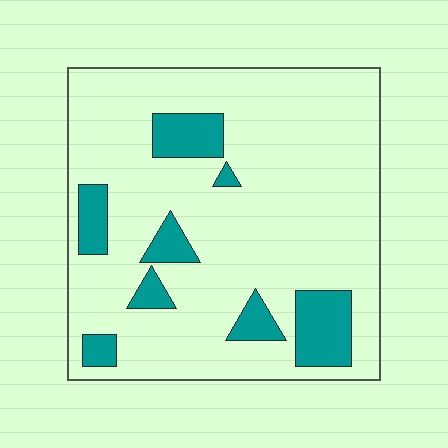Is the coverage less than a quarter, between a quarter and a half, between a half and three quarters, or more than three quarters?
Less than a quarter.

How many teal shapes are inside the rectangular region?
8.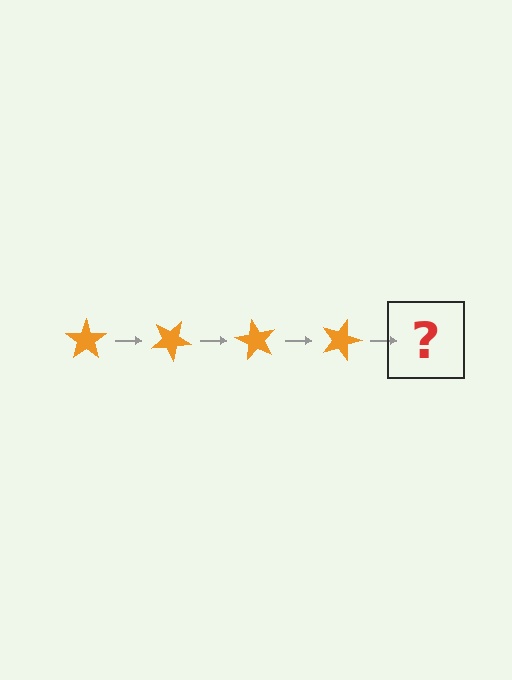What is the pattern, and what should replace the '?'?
The pattern is that the star rotates 30 degrees each step. The '?' should be an orange star rotated 120 degrees.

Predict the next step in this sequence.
The next step is an orange star rotated 120 degrees.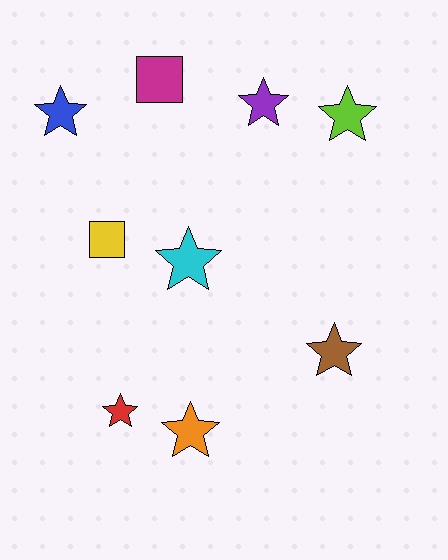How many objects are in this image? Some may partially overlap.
There are 9 objects.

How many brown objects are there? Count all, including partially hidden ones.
There is 1 brown object.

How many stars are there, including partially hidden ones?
There are 7 stars.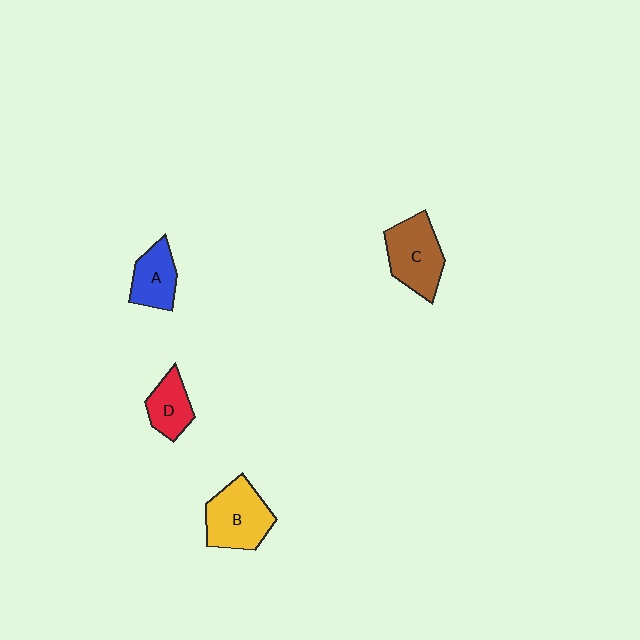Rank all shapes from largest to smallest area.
From largest to smallest: B (yellow), C (brown), A (blue), D (red).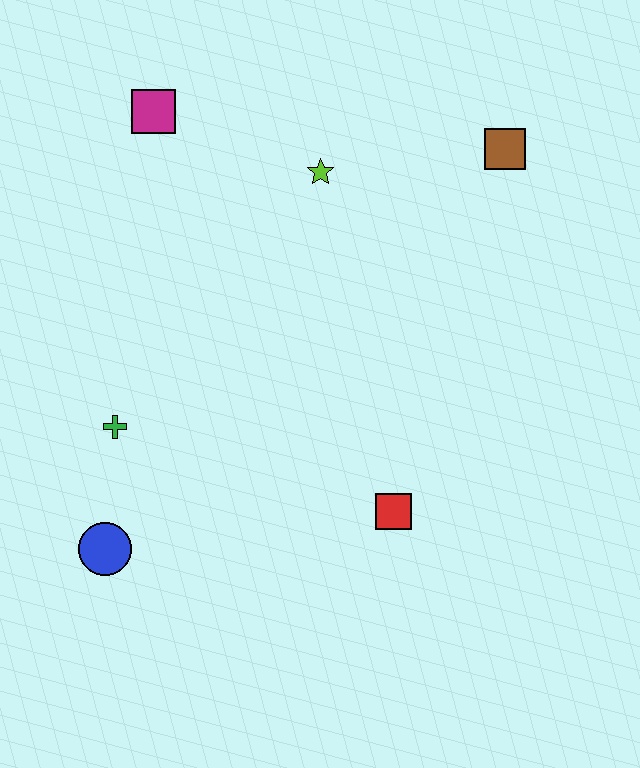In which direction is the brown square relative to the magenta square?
The brown square is to the right of the magenta square.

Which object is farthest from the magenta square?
The red square is farthest from the magenta square.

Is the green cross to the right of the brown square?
No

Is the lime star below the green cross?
No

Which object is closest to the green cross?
The blue circle is closest to the green cross.